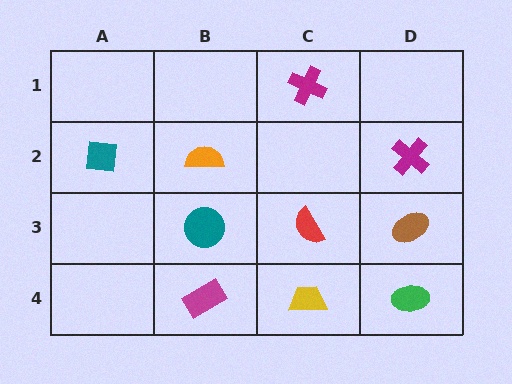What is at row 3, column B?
A teal circle.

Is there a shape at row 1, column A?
No, that cell is empty.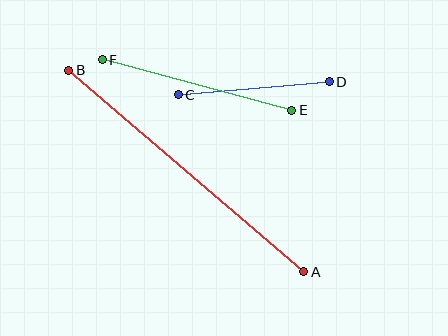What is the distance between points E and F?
The distance is approximately 196 pixels.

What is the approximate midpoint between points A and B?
The midpoint is at approximately (186, 171) pixels.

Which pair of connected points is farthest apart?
Points A and B are farthest apart.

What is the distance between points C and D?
The distance is approximately 151 pixels.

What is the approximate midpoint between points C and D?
The midpoint is at approximately (254, 88) pixels.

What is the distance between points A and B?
The distance is approximately 309 pixels.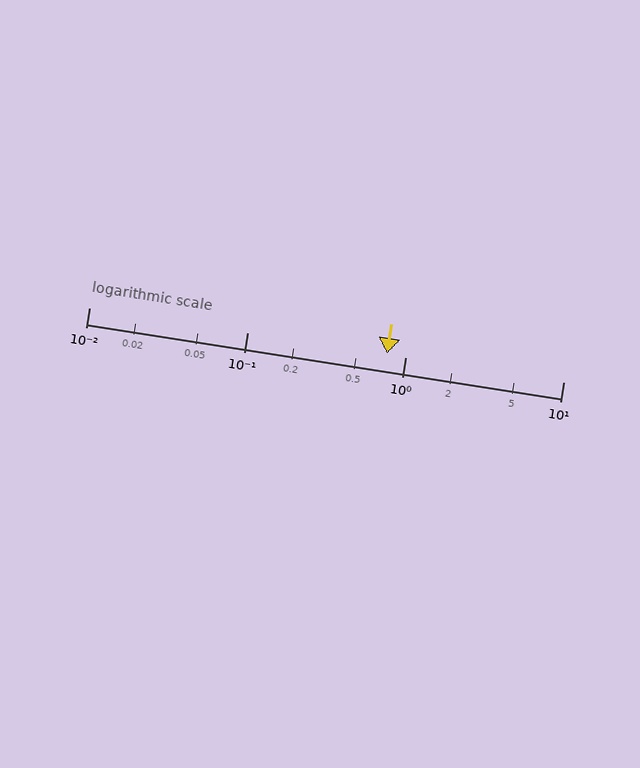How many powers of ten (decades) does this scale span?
The scale spans 3 decades, from 0.01 to 10.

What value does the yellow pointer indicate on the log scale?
The pointer indicates approximately 0.77.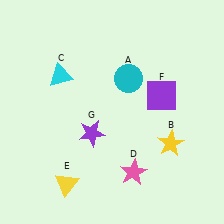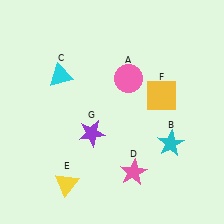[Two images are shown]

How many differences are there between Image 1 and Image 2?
There are 3 differences between the two images.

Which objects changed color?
A changed from cyan to pink. B changed from yellow to cyan. F changed from purple to yellow.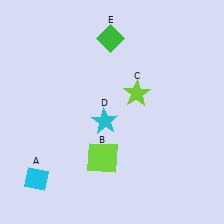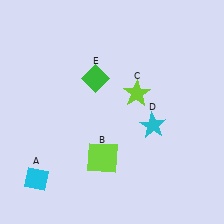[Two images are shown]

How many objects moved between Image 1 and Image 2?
2 objects moved between the two images.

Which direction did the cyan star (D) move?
The cyan star (D) moved right.